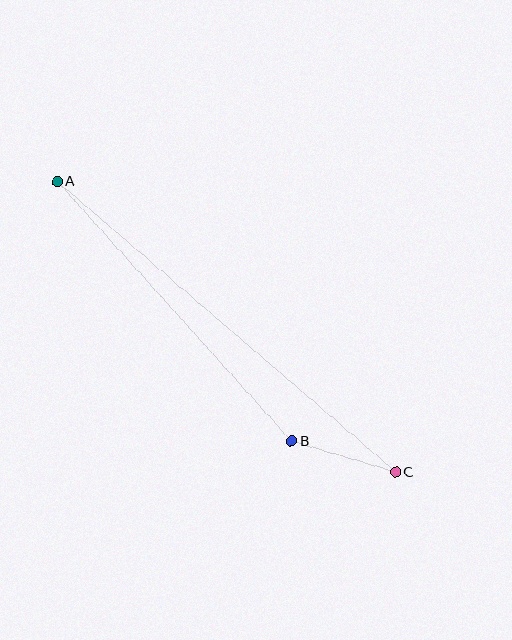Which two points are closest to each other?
Points B and C are closest to each other.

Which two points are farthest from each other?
Points A and C are farthest from each other.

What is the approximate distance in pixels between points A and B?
The distance between A and B is approximately 350 pixels.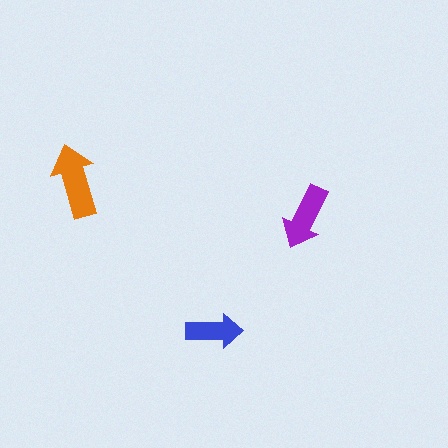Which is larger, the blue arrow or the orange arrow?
The orange one.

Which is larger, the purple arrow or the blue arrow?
The purple one.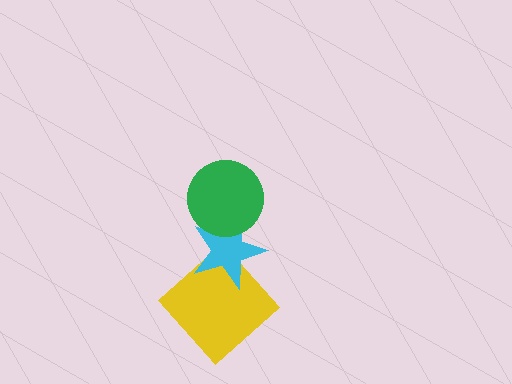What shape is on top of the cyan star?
The green circle is on top of the cyan star.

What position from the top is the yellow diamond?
The yellow diamond is 3rd from the top.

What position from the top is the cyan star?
The cyan star is 2nd from the top.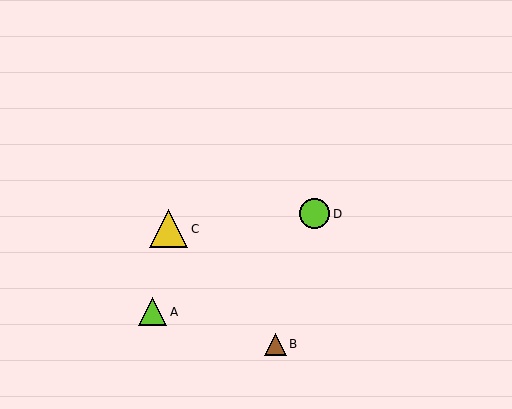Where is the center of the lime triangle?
The center of the lime triangle is at (153, 312).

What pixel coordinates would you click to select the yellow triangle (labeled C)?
Click at (168, 229) to select the yellow triangle C.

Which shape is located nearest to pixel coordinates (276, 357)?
The brown triangle (labeled B) at (275, 344) is nearest to that location.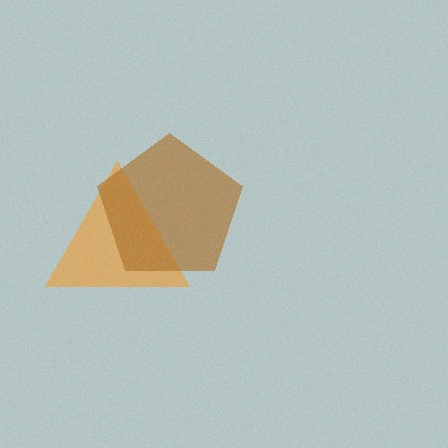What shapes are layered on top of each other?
The layered shapes are: an orange triangle, a brown pentagon.